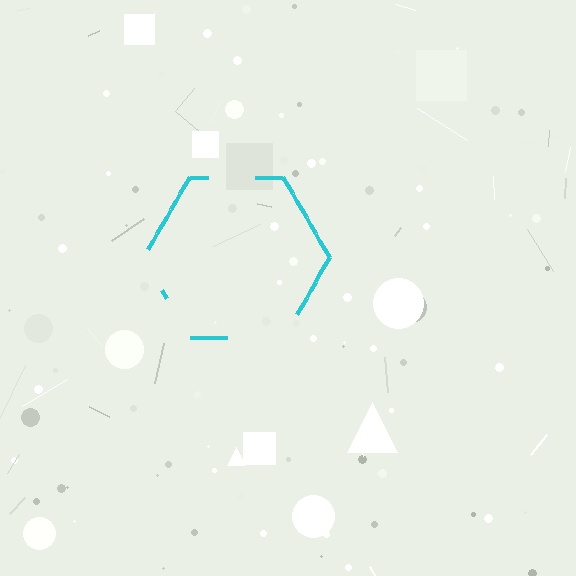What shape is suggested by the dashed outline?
The dashed outline suggests a hexagon.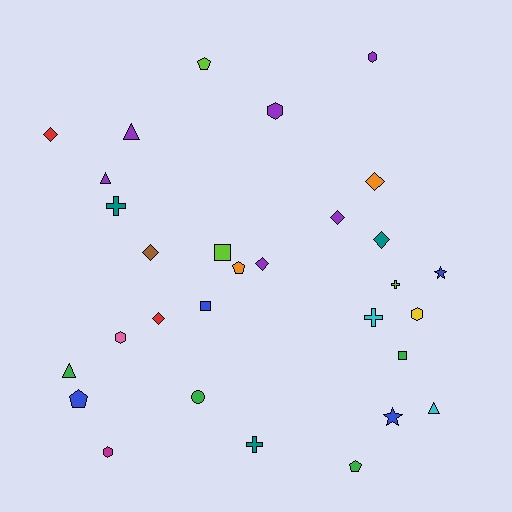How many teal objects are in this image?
There are 3 teal objects.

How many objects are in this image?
There are 30 objects.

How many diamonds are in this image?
There are 7 diamonds.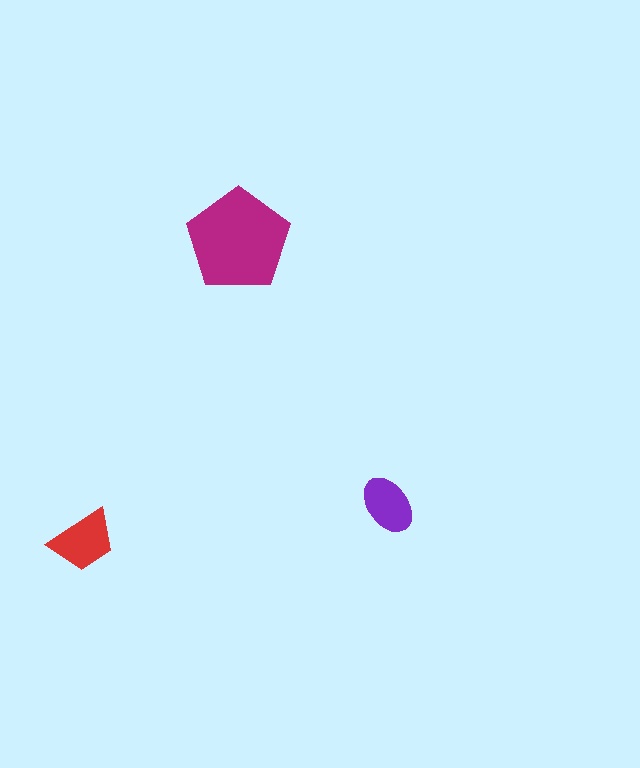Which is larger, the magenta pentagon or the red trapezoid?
The magenta pentagon.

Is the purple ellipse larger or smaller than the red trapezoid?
Smaller.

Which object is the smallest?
The purple ellipse.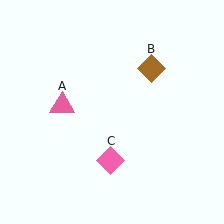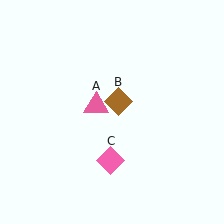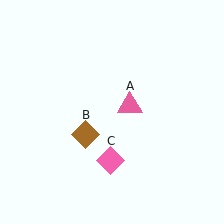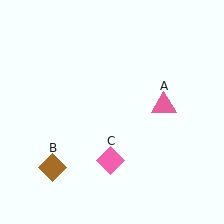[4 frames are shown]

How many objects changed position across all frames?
2 objects changed position: pink triangle (object A), brown diamond (object B).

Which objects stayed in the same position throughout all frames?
Pink diamond (object C) remained stationary.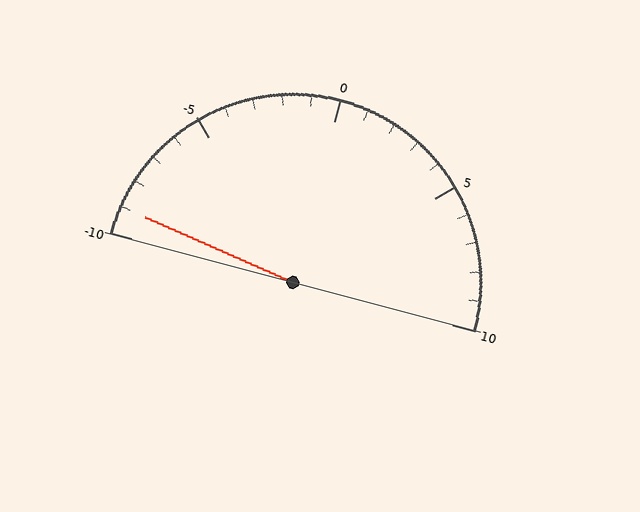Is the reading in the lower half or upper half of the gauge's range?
The reading is in the lower half of the range (-10 to 10).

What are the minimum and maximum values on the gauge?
The gauge ranges from -10 to 10.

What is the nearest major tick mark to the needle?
The nearest major tick mark is -10.